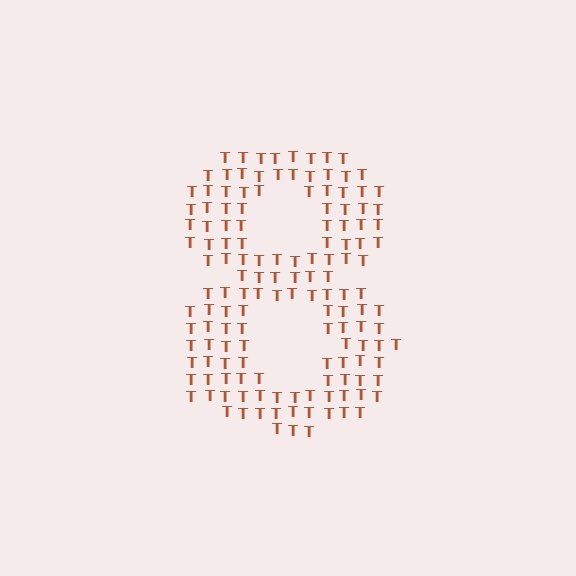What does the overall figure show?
The overall figure shows the digit 8.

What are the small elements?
The small elements are letter T's.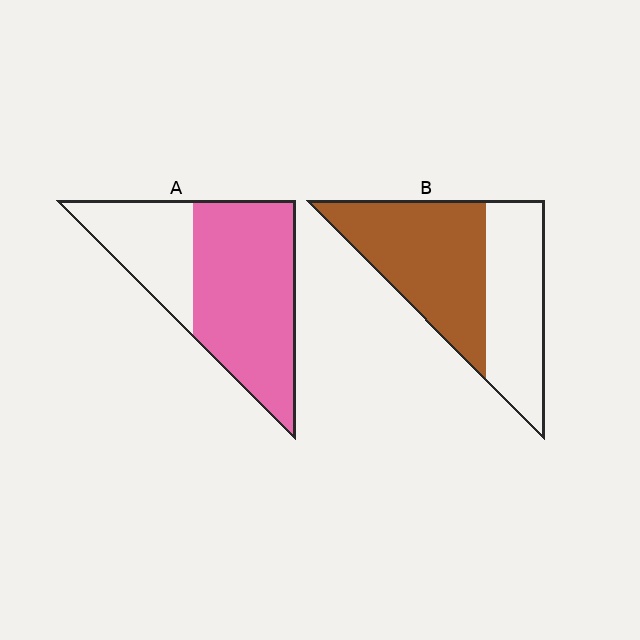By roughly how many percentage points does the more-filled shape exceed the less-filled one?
By roughly 10 percentage points (A over B).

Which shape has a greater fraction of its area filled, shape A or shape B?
Shape A.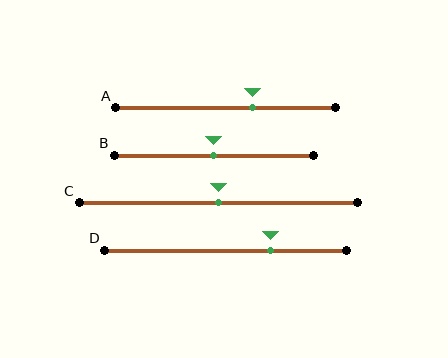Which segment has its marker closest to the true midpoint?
Segment B has its marker closest to the true midpoint.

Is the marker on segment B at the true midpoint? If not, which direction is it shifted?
Yes, the marker on segment B is at the true midpoint.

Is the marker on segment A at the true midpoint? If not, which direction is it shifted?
No, the marker on segment A is shifted to the right by about 12% of the segment length.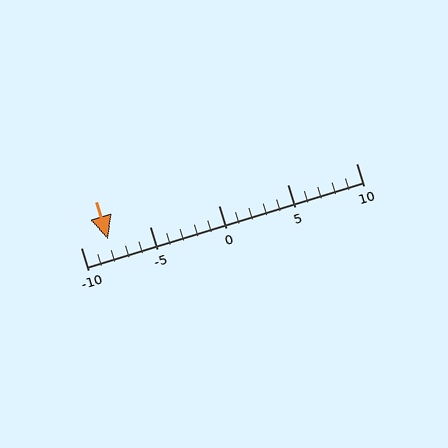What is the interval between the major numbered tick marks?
The major tick marks are spaced 5 units apart.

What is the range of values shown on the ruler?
The ruler shows values from -10 to 10.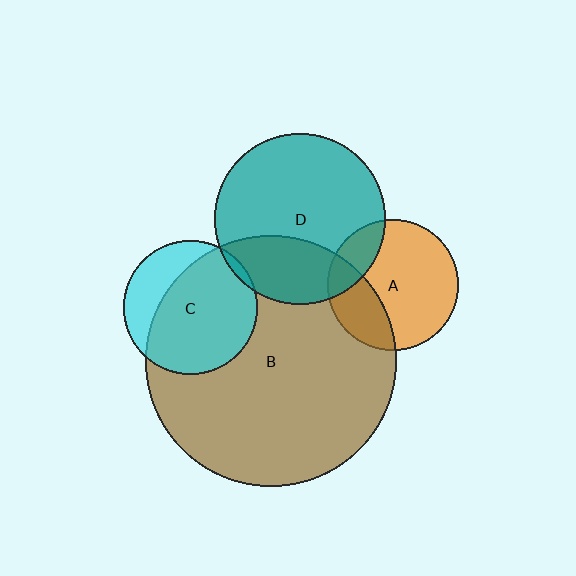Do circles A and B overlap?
Yes.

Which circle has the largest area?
Circle B (brown).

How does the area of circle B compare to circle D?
Approximately 2.2 times.